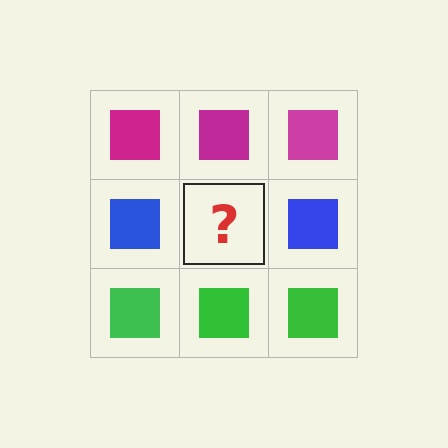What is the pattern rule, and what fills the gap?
The rule is that each row has a consistent color. The gap should be filled with a blue square.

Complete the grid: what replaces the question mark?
The question mark should be replaced with a blue square.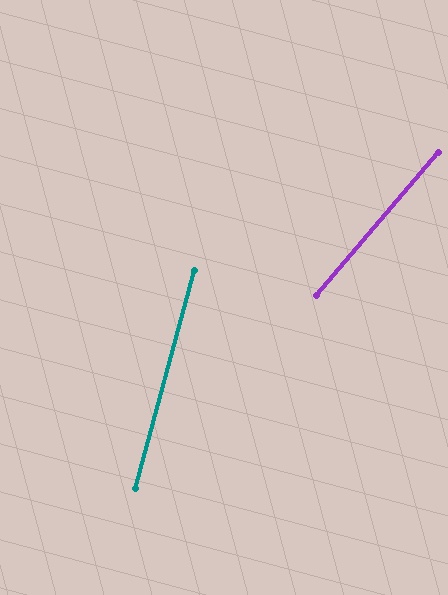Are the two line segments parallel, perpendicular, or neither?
Neither parallel nor perpendicular — they differ by about 26°.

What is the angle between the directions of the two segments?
Approximately 26 degrees.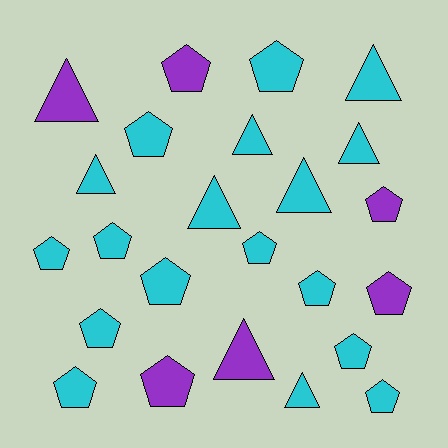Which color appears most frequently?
Cyan, with 18 objects.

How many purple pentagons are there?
There are 4 purple pentagons.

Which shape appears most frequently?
Pentagon, with 15 objects.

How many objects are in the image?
There are 24 objects.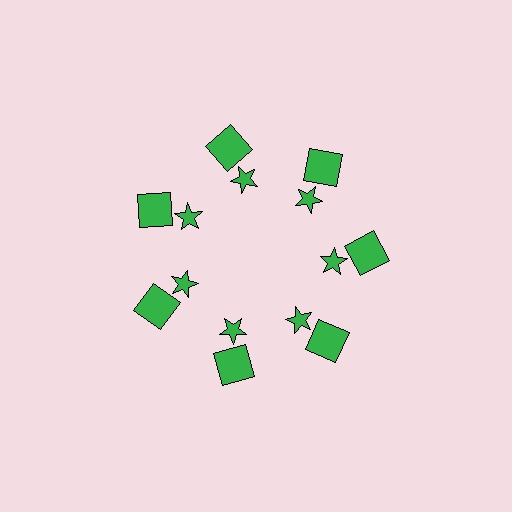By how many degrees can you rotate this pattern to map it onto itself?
The pattern maps onto itself every 51 degrees of rotation.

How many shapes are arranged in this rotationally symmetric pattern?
There are 14 shapes, arranged in 7 groups of 2.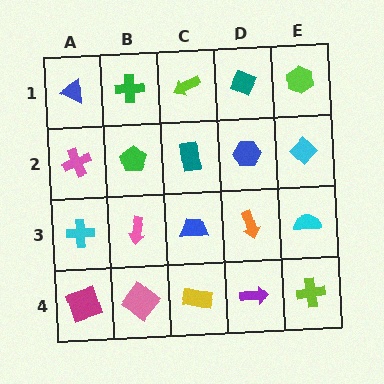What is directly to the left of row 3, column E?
An orange arrow.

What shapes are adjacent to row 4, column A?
A cyan cross (row 3, column A), a pink diamond (row 4, column B).